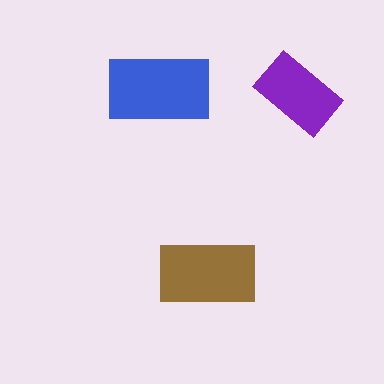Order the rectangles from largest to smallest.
the blue one, the brown one, the purple one.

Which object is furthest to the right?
The purple rectangle is rightmost.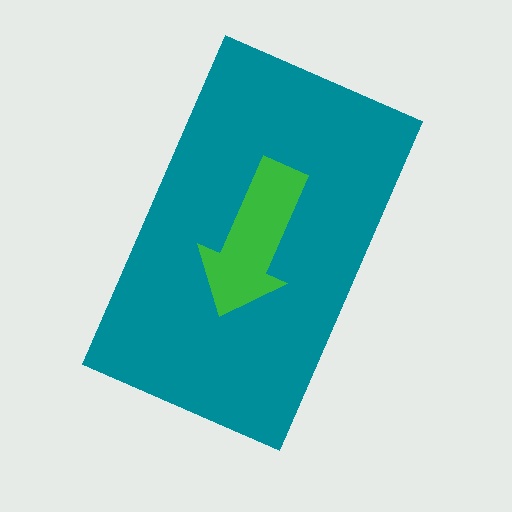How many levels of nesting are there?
2.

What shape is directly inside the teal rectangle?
The green arrow.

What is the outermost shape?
The teal rectangle.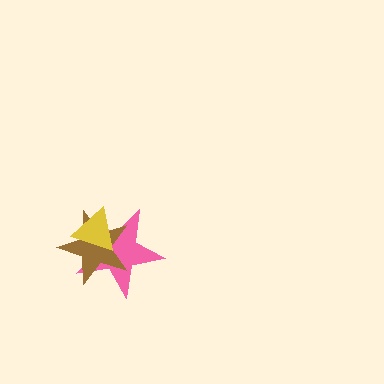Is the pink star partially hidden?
Yes, it is partially covered by another shape.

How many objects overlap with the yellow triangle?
2 objects overlap with the yellow triangle.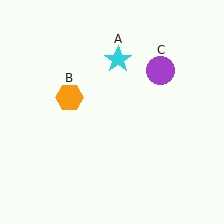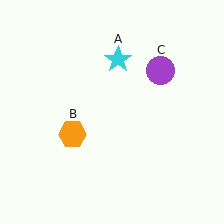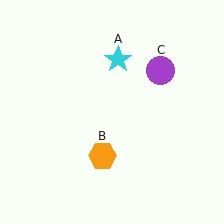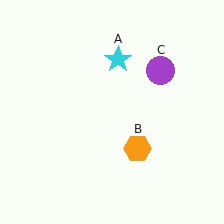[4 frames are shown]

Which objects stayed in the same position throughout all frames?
Cyan star (object A) and purple circle (object C) remained stationary.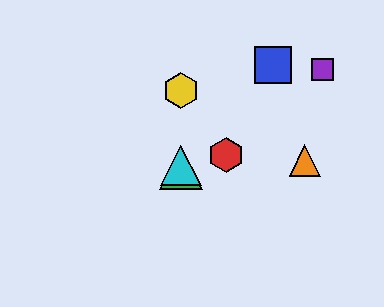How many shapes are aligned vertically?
3 shapes (the green triangle, the yellow hexagon, the cyan triangle) are aligned vertically.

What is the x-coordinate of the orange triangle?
The orange triangle is at x≈305.